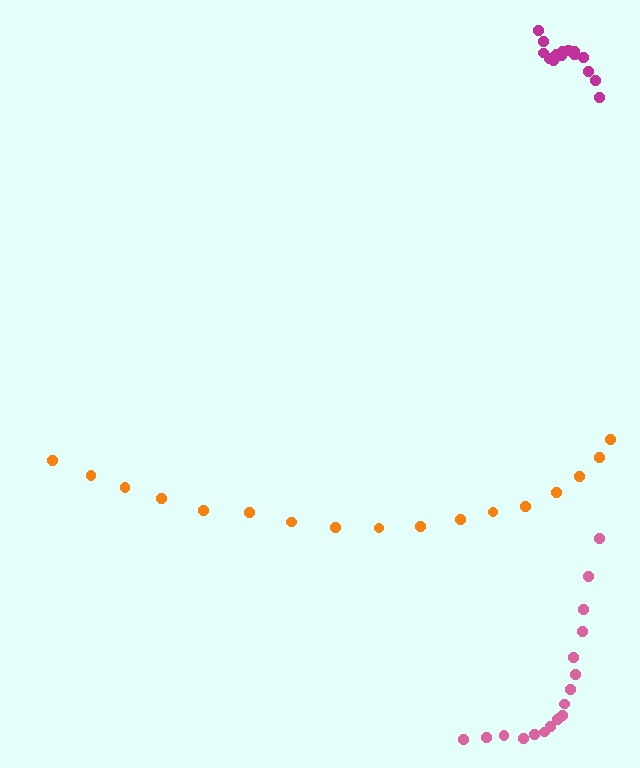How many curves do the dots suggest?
There are 3 distinct paths.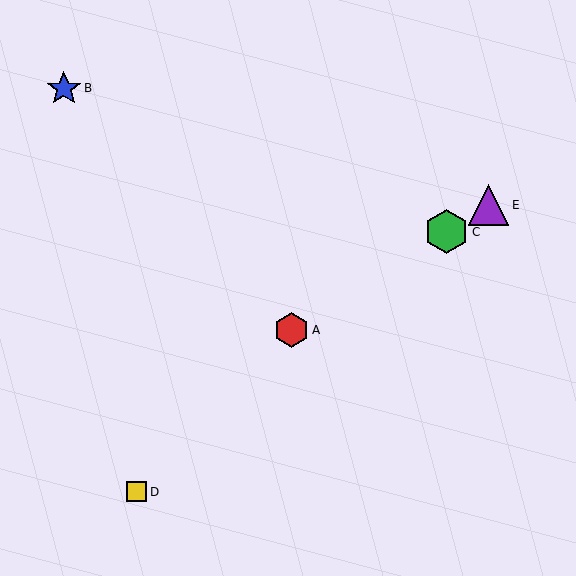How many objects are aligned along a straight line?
3 objects (A, C, E) are aligned along a straight line.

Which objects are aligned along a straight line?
Objects A, C, E are aligned along a straight line.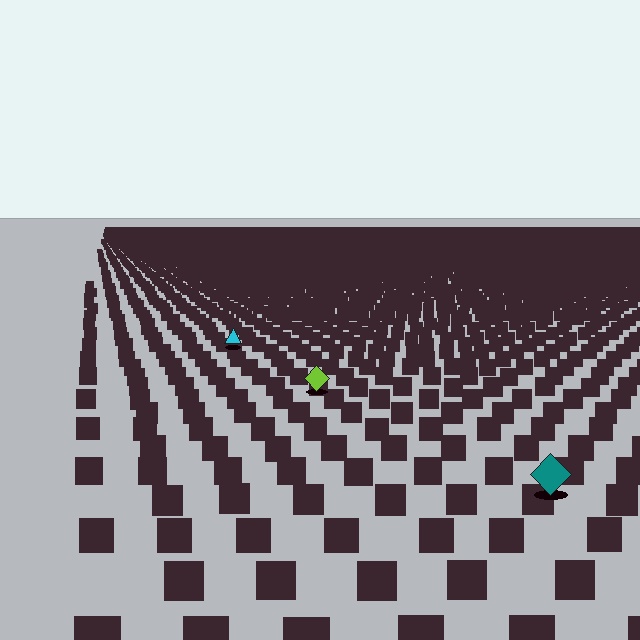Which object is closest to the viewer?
The teal diamond is closest. The texture marks near it are larger and more spread out.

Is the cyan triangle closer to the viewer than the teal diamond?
No. The teal diamond is closer — you can tell from the texture gradient: the ground texture is coarser near it.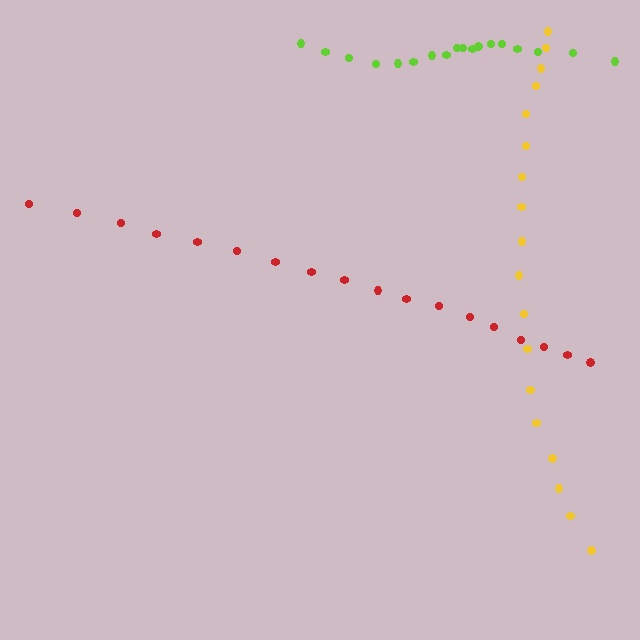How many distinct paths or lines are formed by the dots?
There are 3 distinct paths.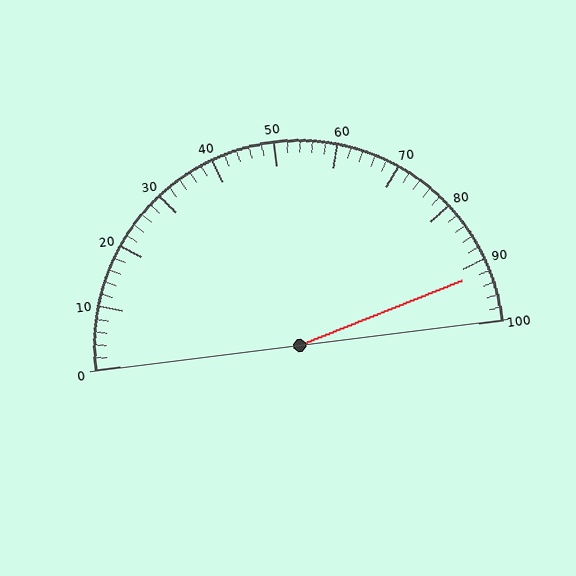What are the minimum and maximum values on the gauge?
The gauge ranges from 0 to 100.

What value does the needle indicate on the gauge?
The needle indicates approximately 92.